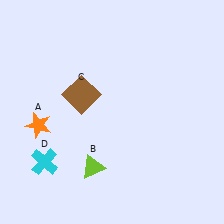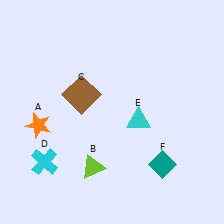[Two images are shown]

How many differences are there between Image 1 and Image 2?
There are 2 differences between the two images.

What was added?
A cyan triangle (E), a teal diamond (F) were added in Image 2.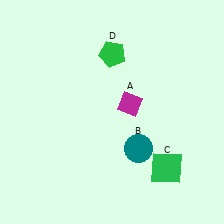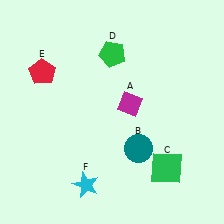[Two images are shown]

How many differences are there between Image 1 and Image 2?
There are 2 differences between the two images.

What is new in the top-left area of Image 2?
A red pentagon (E) was added in the top-left area of Image 2.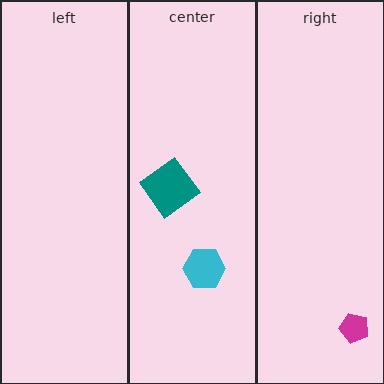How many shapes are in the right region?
1.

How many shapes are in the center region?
2.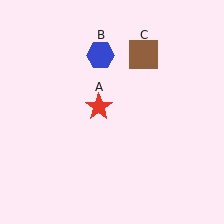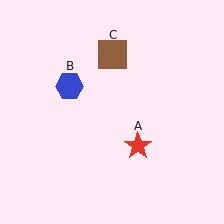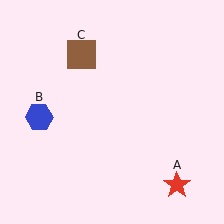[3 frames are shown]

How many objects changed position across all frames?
3 objects changed position: red star (object A), blue hexagon (object B), brown square (object C).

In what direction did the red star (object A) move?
The red star (object A) moved down and to the right.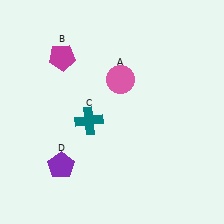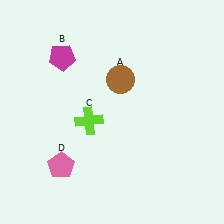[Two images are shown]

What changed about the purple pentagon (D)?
In Image 1, D is purple. In Image 2, it changed to pink.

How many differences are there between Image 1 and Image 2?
There are 3 differences between the two images.